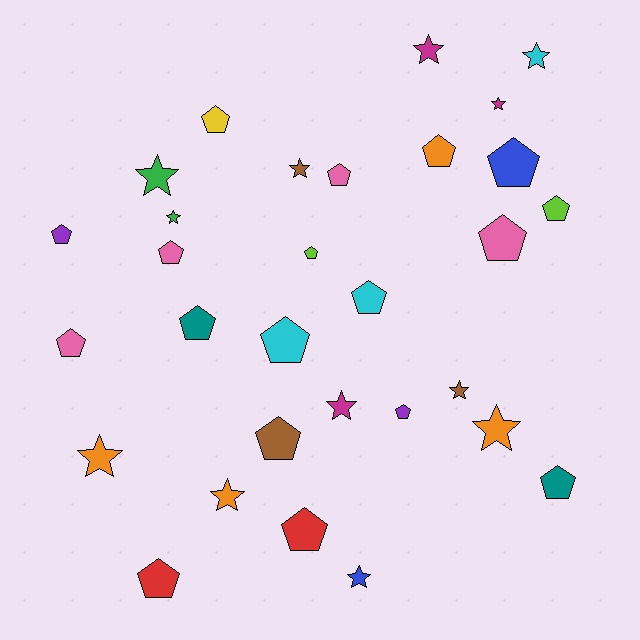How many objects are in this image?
There are 30 objects.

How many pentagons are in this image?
There are 18 pentagons.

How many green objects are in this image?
There are 2 green objects.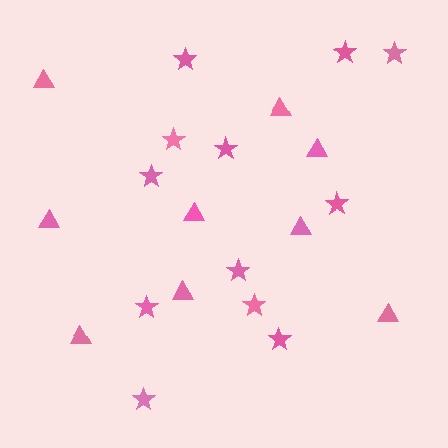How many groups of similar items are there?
There are 2 groups: one group of triangles (9) and one group of stars (12).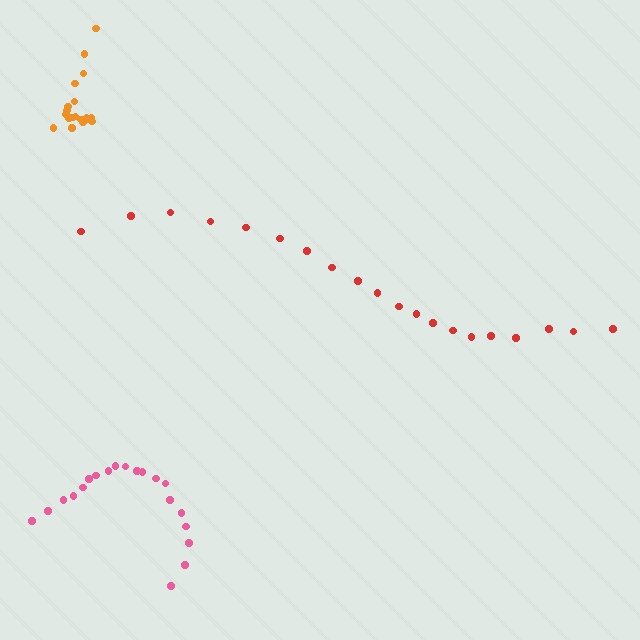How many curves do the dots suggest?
There are 3 distinct paths.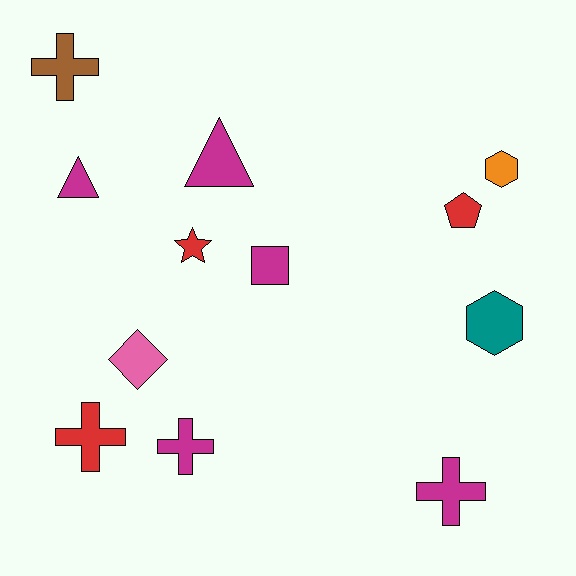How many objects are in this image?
There are 12 objects.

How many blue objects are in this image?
There are no blue objects.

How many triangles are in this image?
There are 2 triangles.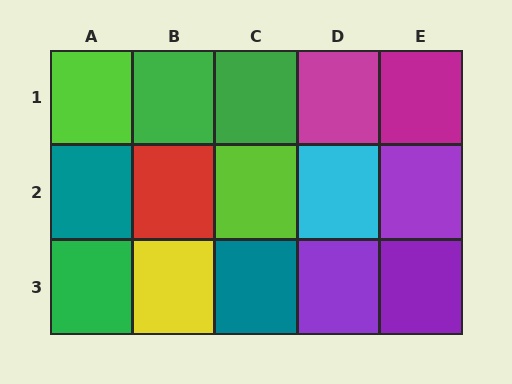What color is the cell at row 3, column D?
Purple.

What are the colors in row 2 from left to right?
Teal, red, lime, cyan, purple.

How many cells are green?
3 cells are green.